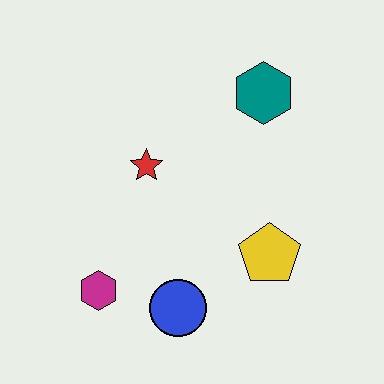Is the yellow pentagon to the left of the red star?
No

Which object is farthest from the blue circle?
The teal hexagon is farthest from the blue circle.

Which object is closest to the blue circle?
The magenta hexagon is closest to the blue circle.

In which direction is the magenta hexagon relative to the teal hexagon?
The magenta hexagon is below the teal hexagon.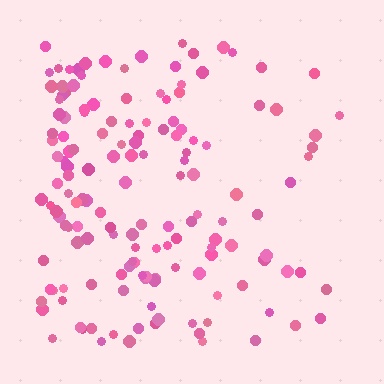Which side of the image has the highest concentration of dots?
The left.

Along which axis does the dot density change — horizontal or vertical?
Horizontal.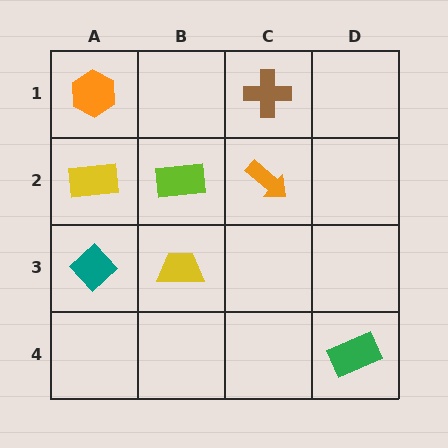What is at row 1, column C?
A brown cross.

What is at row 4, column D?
A green rectangle.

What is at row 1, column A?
An orange hexagon.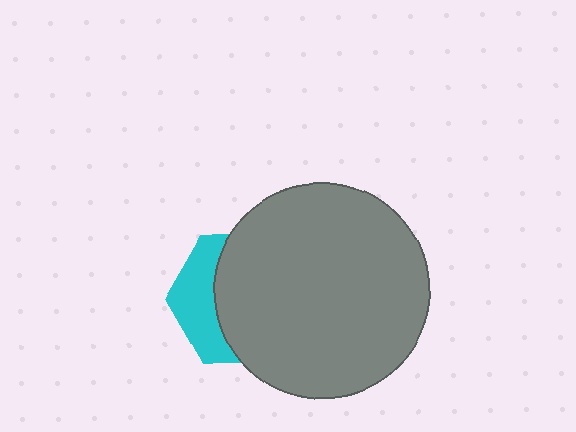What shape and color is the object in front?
The object in front is a gray circle.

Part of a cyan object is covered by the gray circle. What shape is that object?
It is a hexagon.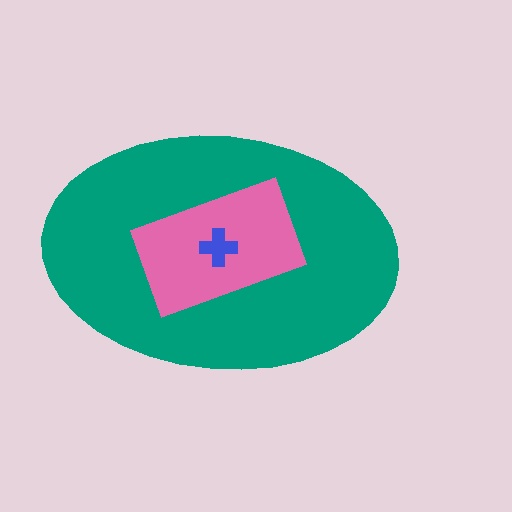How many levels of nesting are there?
3.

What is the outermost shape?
The teal ellipse.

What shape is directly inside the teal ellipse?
The pink rectangle.